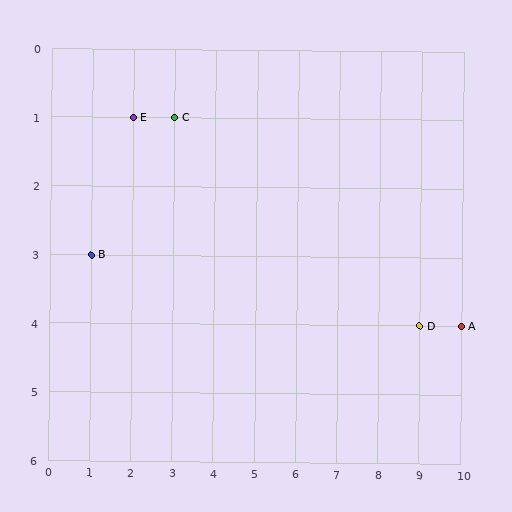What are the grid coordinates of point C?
Point C is at grid coordinates (3, 1).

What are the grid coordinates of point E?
Point E is at grid coordinates (2, 1).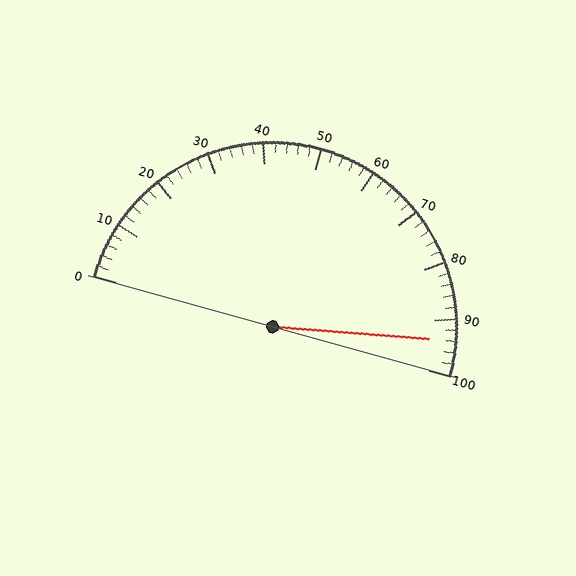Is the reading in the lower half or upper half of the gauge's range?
The reading is in the upper half of the range (0 to 100).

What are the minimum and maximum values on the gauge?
The gauge ranges from 0 to 100.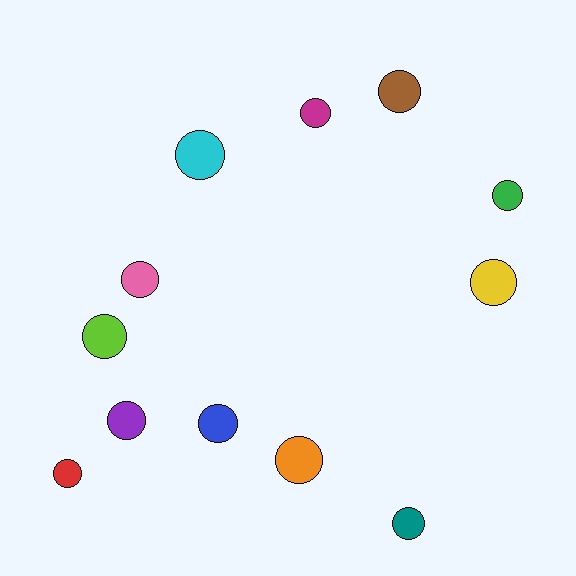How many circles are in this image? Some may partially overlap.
There are 12 circles.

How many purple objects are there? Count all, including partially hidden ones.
There is 1 purple object.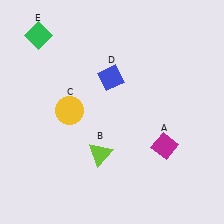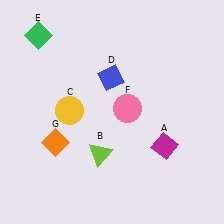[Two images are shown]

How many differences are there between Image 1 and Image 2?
There are 2 differences between the two images.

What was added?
A pink circle (F), an orange diamond (G) were added in Image 2.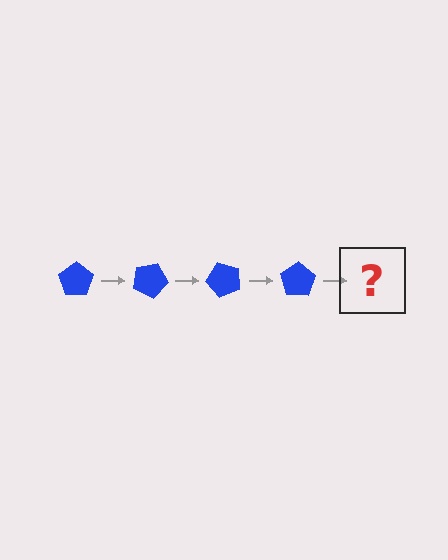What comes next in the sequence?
The next element should be a blue pentagon rotated 100 degrees.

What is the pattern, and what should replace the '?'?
The pattern is that the pentagon rotates 25 degrees each step. The '?' should be a blue pentagon rotated 100 degrees.